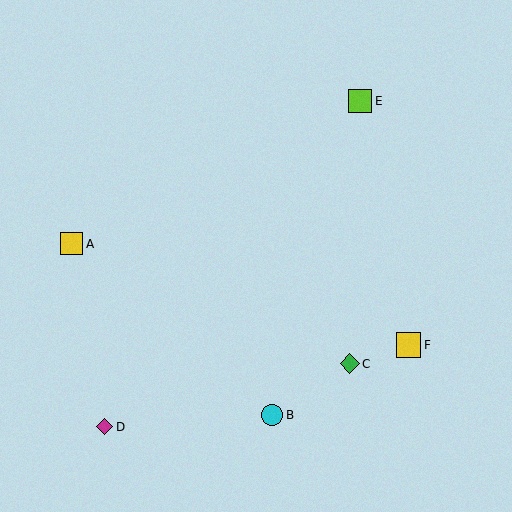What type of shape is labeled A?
Shape A is a yellow square.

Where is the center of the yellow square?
The center of the yellow square is at (72, 244).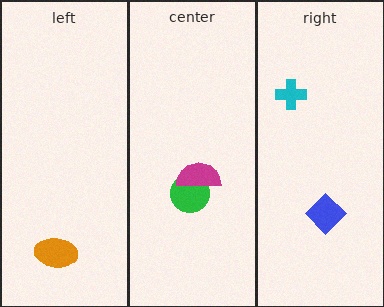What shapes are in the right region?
The blue diamond, the cyan cross.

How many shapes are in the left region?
1.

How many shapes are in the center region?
2.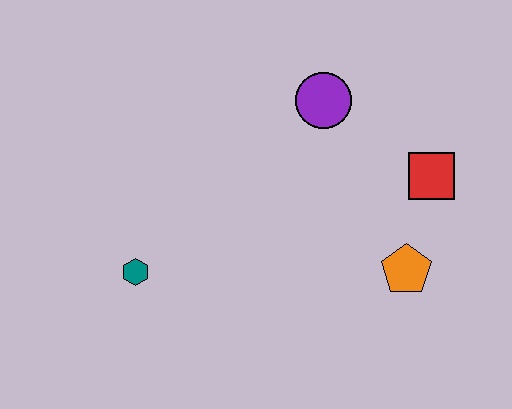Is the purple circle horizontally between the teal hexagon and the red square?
Yes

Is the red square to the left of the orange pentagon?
No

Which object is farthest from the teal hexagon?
The red square is farthest from the teal hexagon.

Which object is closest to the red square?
The orange pentagon is closest to the red square.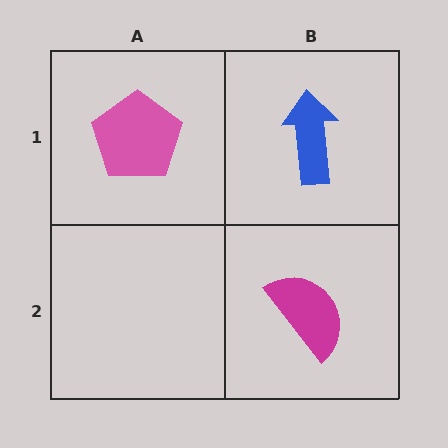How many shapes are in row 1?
2 shapes.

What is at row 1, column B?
A blue arrow.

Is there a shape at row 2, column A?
No, that cell is empty.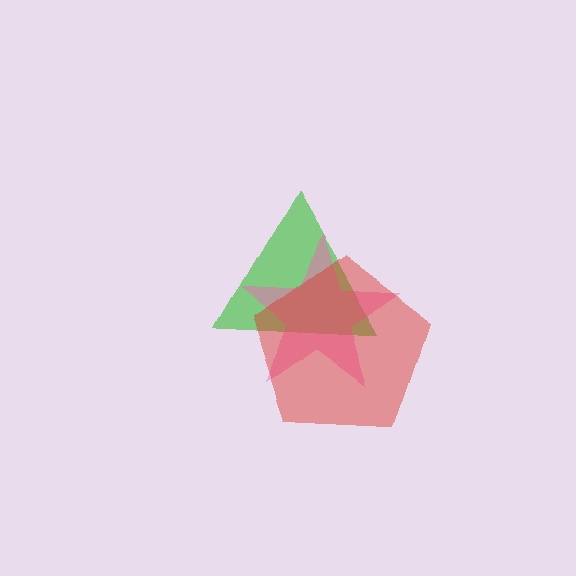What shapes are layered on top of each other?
The layered shapes are: a green triangle, a pink star, a red pentagon.